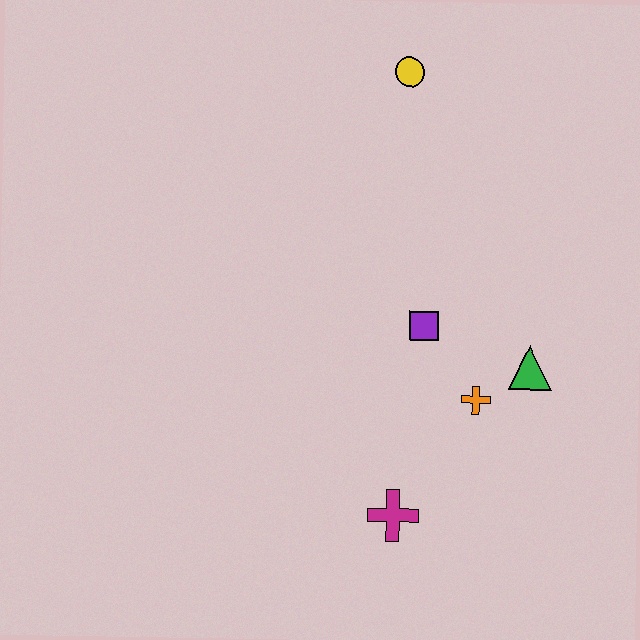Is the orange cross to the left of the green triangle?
Yes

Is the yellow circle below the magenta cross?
No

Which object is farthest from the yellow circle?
The magenta cross is farthest from the yellow circle.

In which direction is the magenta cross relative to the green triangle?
The magenta cross is below the green triangle.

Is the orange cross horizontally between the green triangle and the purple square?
Yes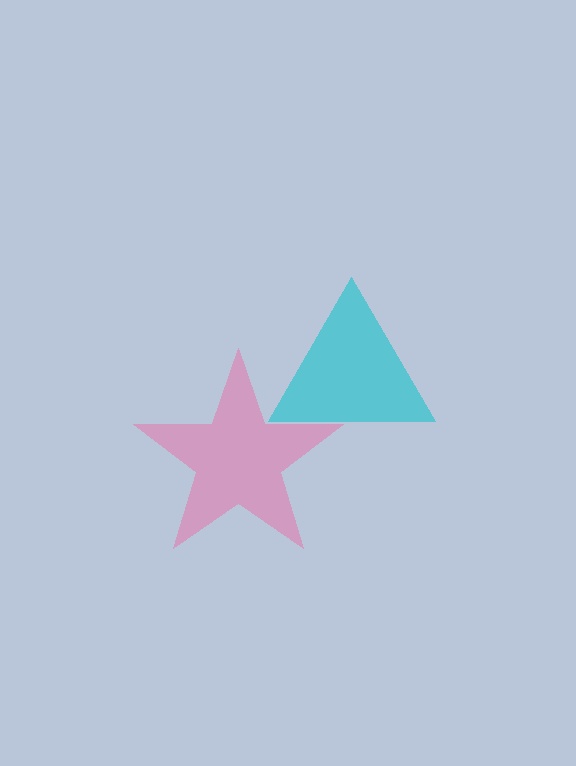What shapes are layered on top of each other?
The layered shapes are: a pink star, a cyan triangle.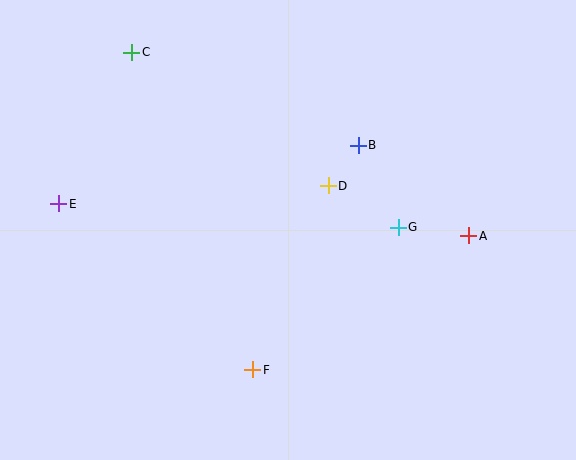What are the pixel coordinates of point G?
Point G is at (398, 227).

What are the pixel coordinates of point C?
Point C is at (132, 52).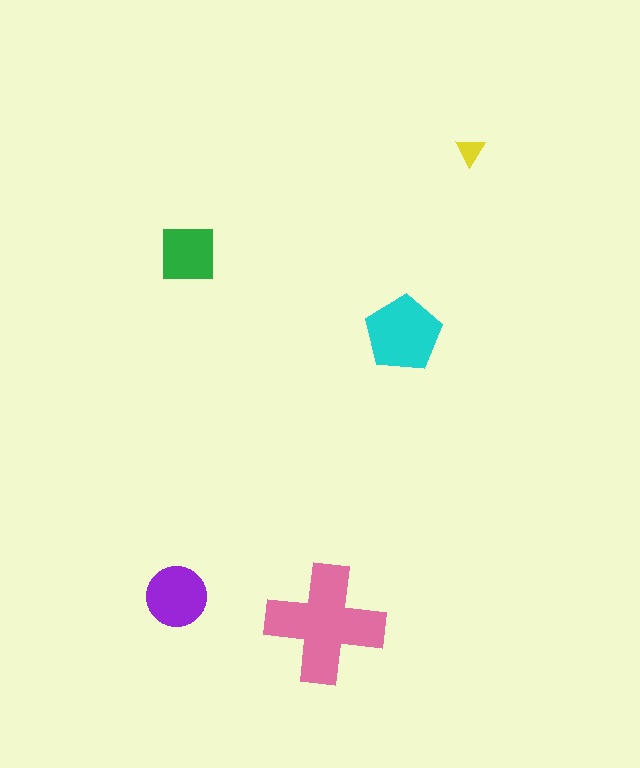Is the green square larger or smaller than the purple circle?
Smaller.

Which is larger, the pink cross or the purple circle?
The pink cross.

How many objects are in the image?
There are 5 objects in the image.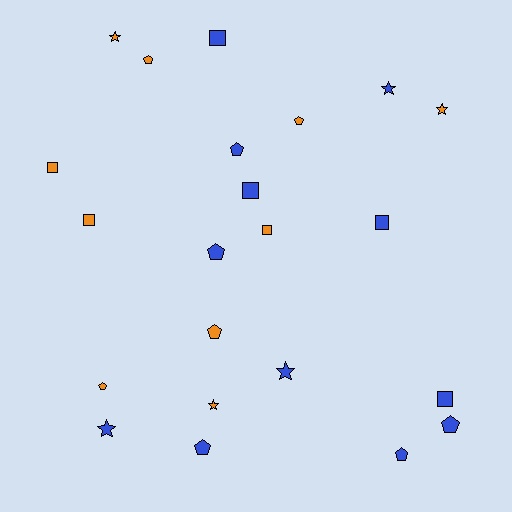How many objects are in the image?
There are 22 objects.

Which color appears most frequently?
Blue, with 12 objects.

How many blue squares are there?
There are 4 blue squares.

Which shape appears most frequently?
Pentagon, with 9 objects.